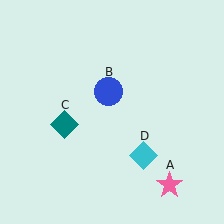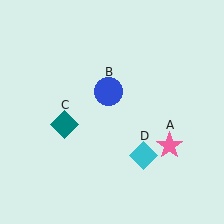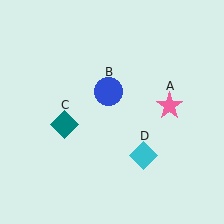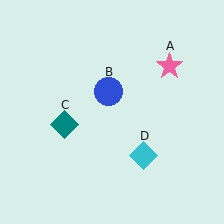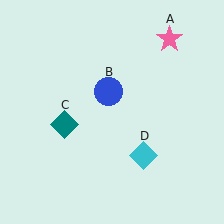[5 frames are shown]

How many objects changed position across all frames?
1 object changed position: pink star (object A).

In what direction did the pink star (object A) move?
The pink star (object A) moved up.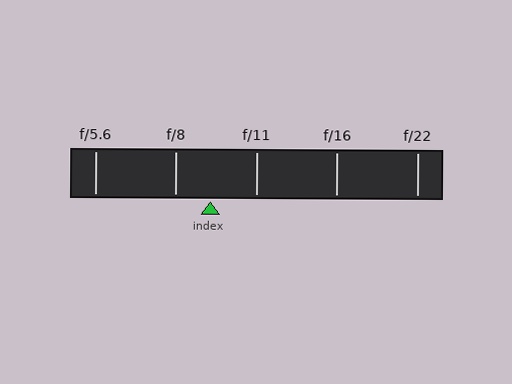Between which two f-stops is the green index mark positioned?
The index mark is between f/8 and f/11.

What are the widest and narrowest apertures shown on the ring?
The widest aperture shown is f/5.6 and the narrowest is f/22.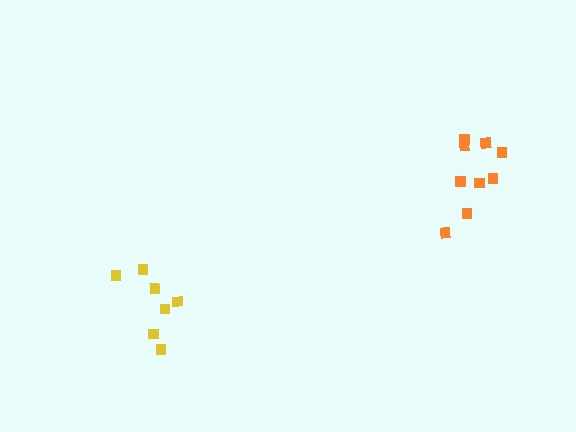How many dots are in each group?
Group 1: 9 dots, Group 2: 7 dots (16 total).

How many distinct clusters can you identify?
There are 2 distinct clusters.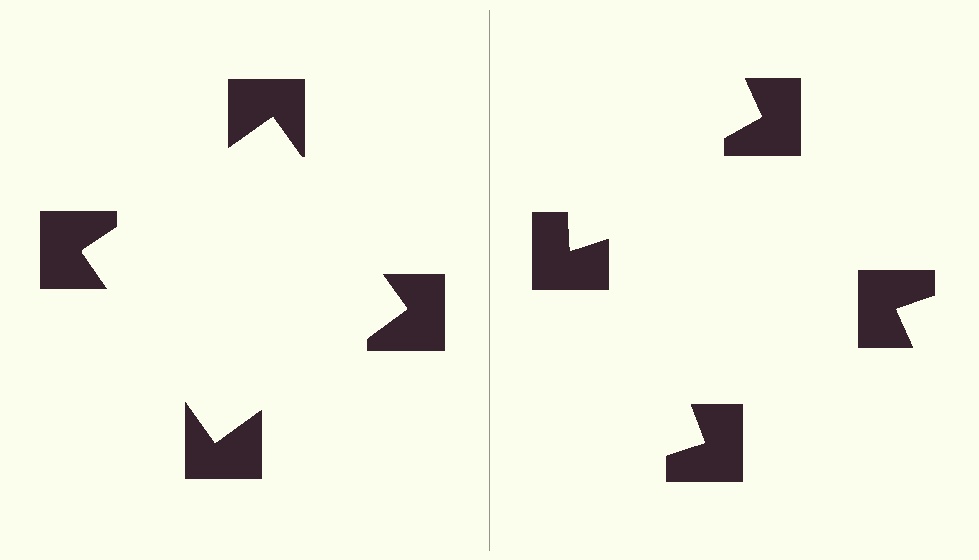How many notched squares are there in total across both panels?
8 — 4 on each side.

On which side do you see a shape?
An illusory square appears on the left side. On the right side the wedge cuts are rotated, so no coherent shape forms.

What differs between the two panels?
The notched squares are positioned identically on both sides; only the wedge orientations differ. On the left they align to a square; on the right they are misaligned.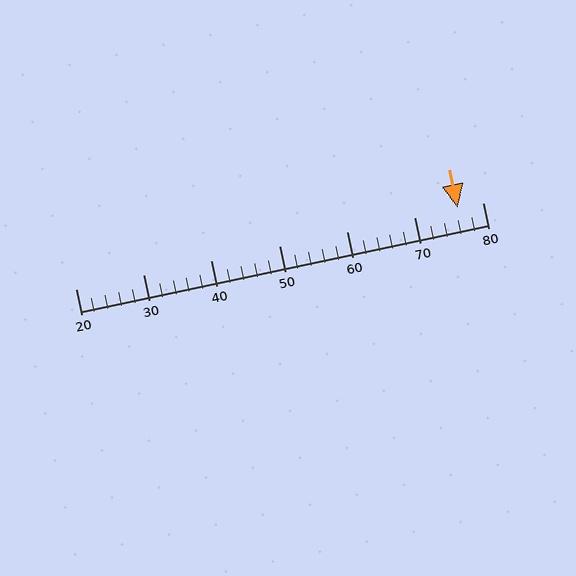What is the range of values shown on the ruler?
The ruler shows values from 20 to 80.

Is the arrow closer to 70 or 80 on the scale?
The arrow is closer to 80.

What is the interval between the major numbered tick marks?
The major tick marks are spaced 10 units apart.